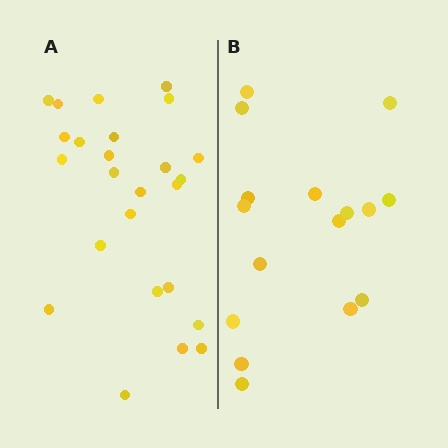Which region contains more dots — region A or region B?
Region A (the left region) has more dots.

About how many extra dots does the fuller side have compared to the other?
Region A has roughly 8 or so more dots than region B.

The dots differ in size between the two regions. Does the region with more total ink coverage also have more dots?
No. Region B has more total ink coverage because its dots are larger, but region A actually contains more individual dots. Total area can be misleading — the number of items is what matters here.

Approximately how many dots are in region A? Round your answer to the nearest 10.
About 20 dots. (The exact count is 25, which rounds to 20.)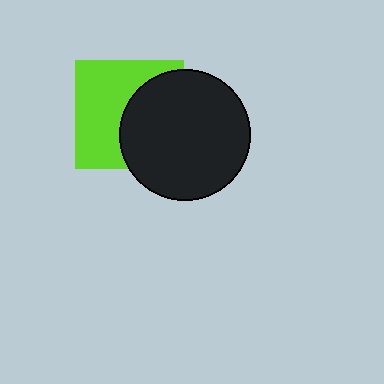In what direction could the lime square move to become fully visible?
The lime square could move left. That would shift it out from behind the black circle entirely.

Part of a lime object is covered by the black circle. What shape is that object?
It is a square.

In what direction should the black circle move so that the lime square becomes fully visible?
The black circle should move right. That is the shortest direction to clear the overlap and leave the lime square fully visible.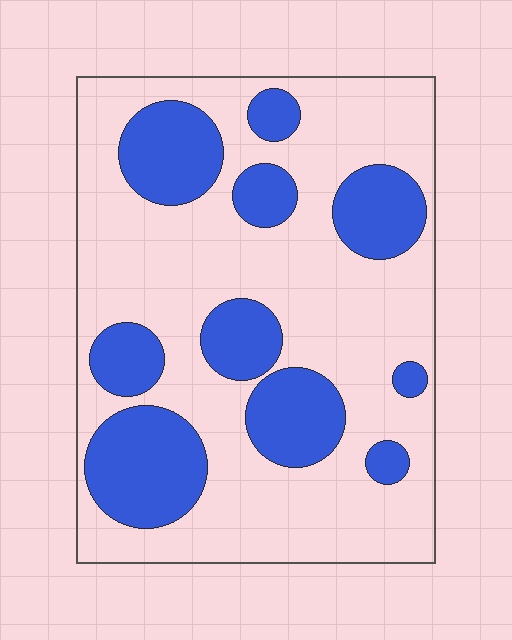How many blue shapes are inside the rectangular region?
10.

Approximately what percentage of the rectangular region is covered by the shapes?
Approximately 30%.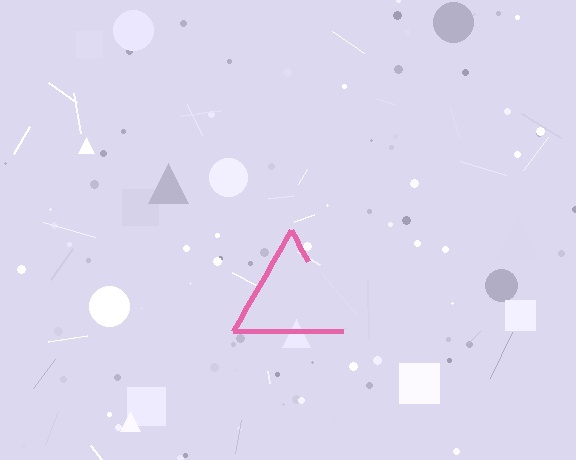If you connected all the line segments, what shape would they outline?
They would outline a triangle.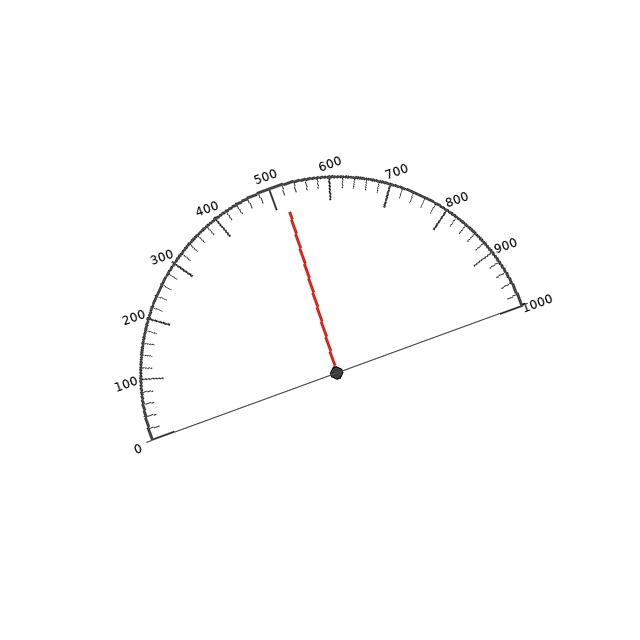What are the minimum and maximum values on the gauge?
The gauge ranges from 0 to 1000.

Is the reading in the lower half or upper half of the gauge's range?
The reading is in the upper half of the range (0 to 1000).